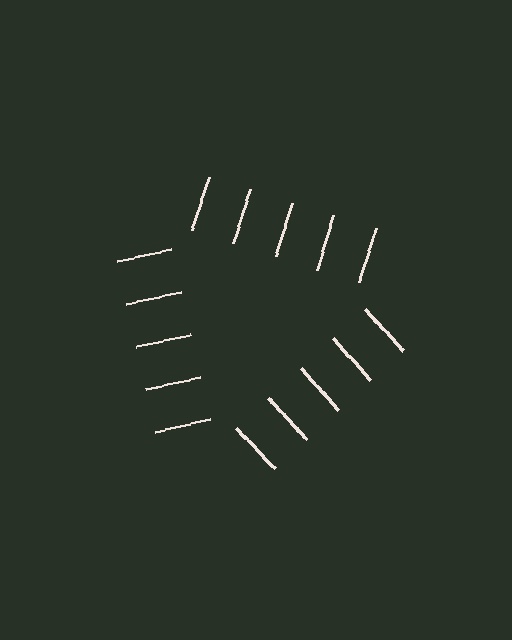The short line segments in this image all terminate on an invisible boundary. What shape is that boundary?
An illusory triangle — the line segments terminate on its edges but no continuous stroke is drawn.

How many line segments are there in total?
15 — 5 along each of the 3 edges.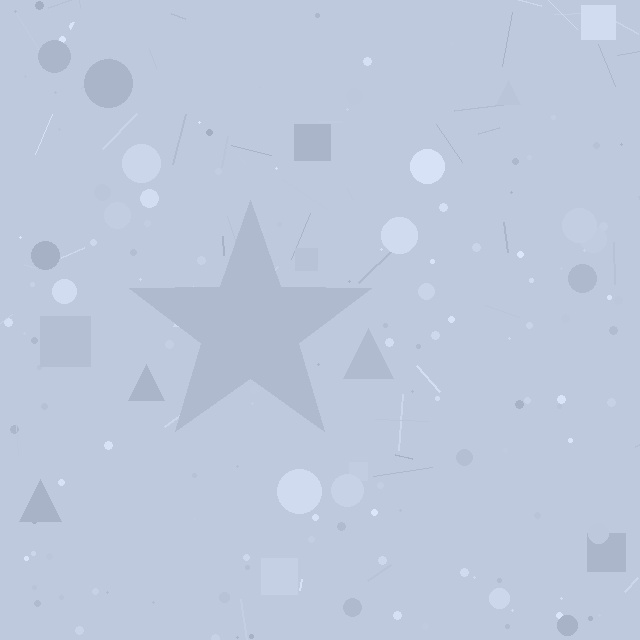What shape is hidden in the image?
A star is hidden in the image.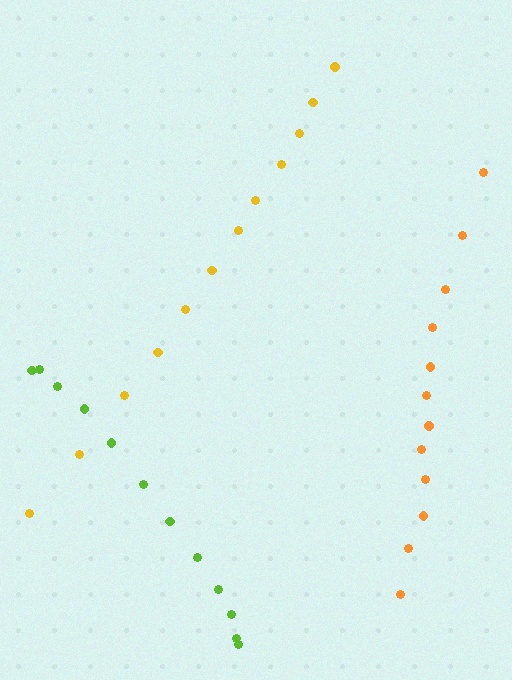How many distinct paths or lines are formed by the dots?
There are 3 distinct paths.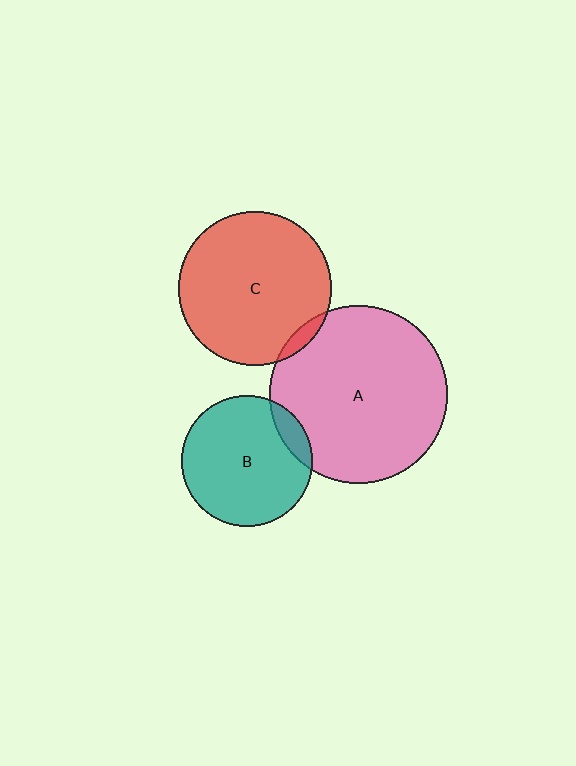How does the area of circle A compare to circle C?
Approximately 1.4 times.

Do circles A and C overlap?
Yes.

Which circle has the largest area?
Circle A (pink).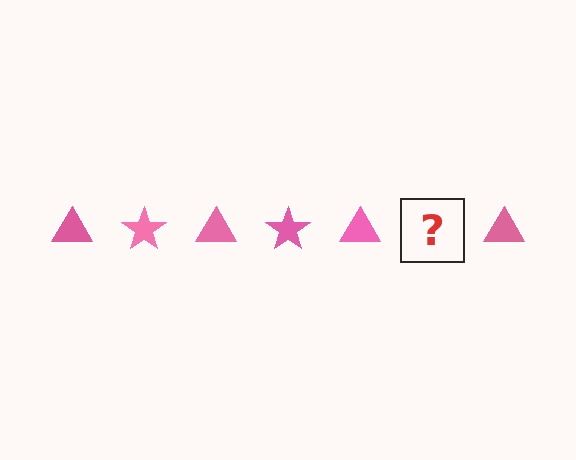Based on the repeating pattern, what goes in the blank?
The blank should be a pink star.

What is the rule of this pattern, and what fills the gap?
The rule is that the pattern cycles through triangle, star shapes in pink. The gap should be filled with a pink star.